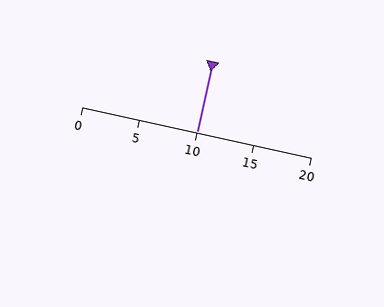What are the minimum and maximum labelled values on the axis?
The axis runs from 0 to 20.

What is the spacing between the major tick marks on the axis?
The major ticks are spaced 5 apart.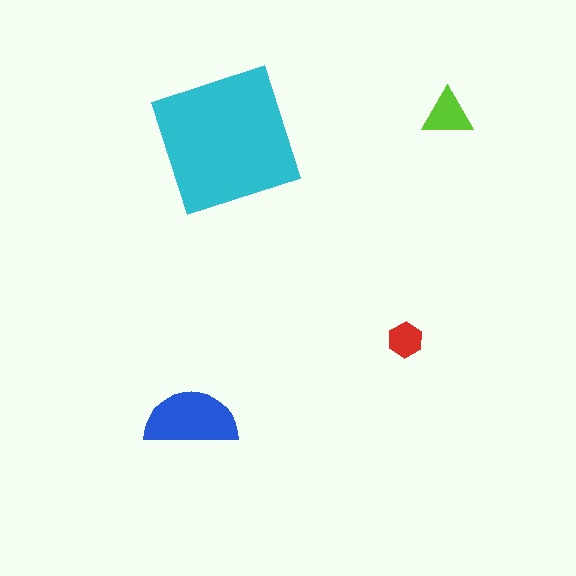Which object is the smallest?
The red hexagon.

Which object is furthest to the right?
The lime triangle is rightmost.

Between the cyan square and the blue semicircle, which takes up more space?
The cyan square.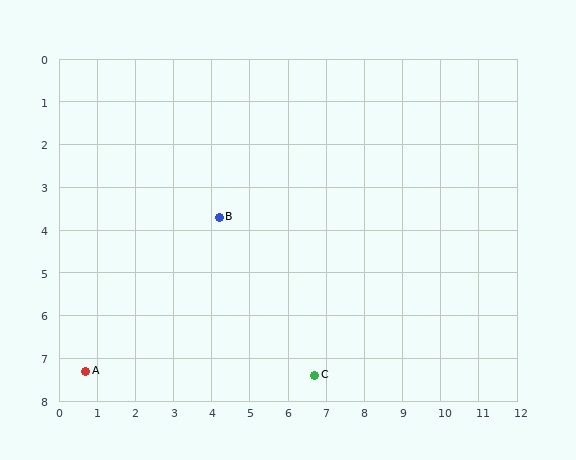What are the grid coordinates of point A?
Point A is at approximately (0.7, 7.3).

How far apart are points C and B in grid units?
Points C and B are about 4.5 grid units apart.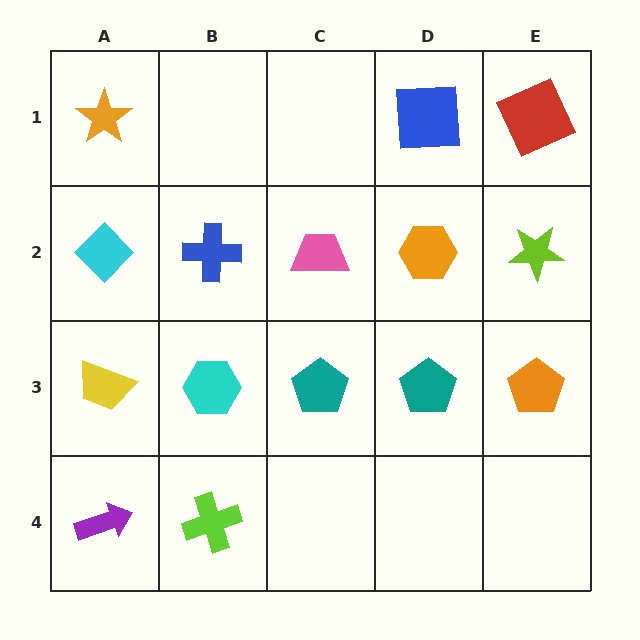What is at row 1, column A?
An orange star.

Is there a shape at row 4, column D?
No, that cell is empty.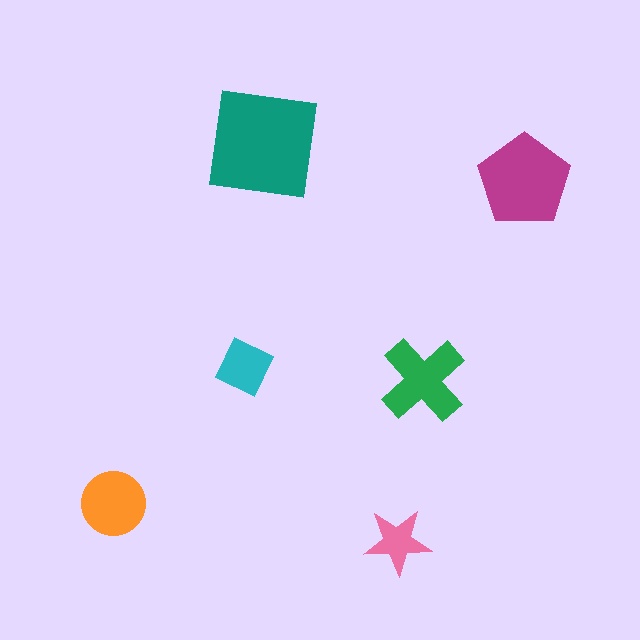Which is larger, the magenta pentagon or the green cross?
The magenta pentagon.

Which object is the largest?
The teal square.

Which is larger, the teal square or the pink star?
The teal square.